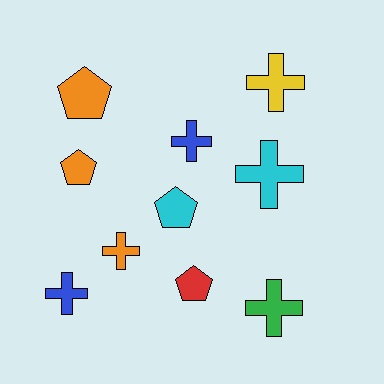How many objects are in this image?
There are 10 objects.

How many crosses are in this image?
There are 6 crosses.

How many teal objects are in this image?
There are no teal objects.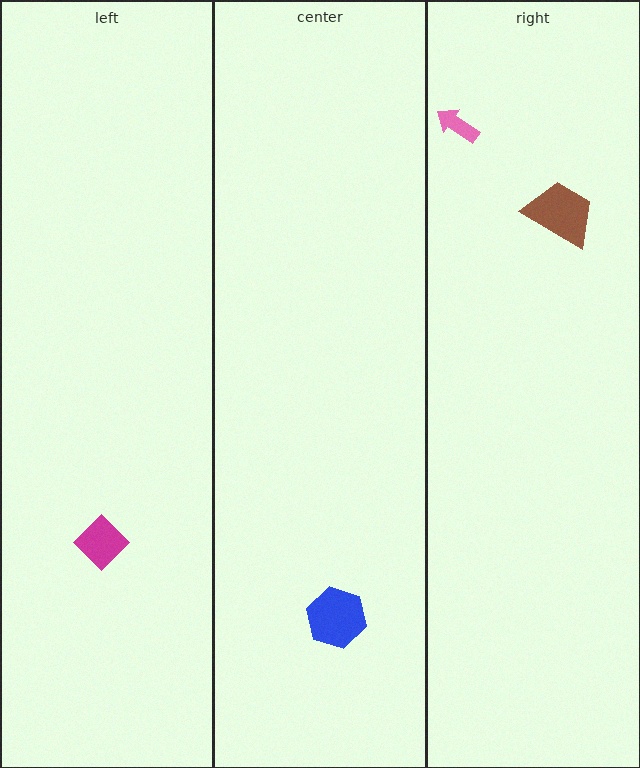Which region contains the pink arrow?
The right region.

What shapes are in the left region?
The magenta diamond.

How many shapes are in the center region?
1.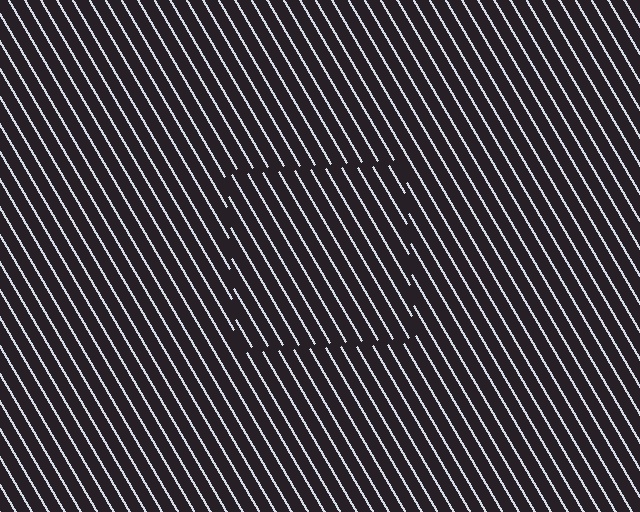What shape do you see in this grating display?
An illusory square. The interior of the shape contains the same grating, shifted by half a period — the contour is defined by the phase discontinuity where line-ends from the inner and outer gratings abut.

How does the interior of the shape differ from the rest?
The interior of the shape contains the same grating, shifted by half a period — the contour is defined by the phase discontinuity where line-ends from the inner and outer gratings abut.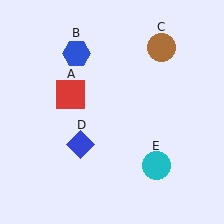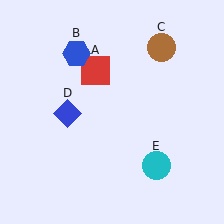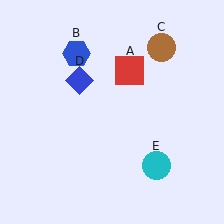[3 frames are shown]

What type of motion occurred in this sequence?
The red square (object A), blue diamond (object D) rotated clockwise around the center of the scene.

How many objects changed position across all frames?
2 objects changed position: red square (object A), blue diamond (object D).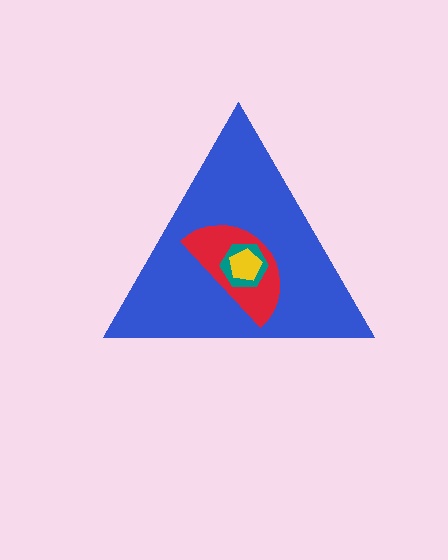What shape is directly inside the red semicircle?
The teal hexagon.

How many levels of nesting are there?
4.